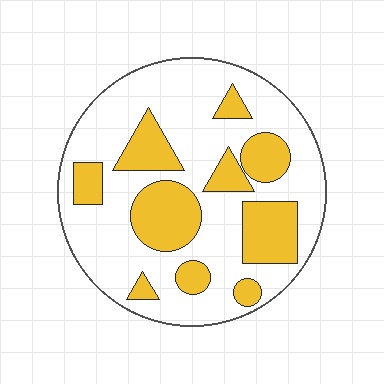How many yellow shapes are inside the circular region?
10.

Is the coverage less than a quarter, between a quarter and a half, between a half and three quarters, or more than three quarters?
Between a quarter and a half.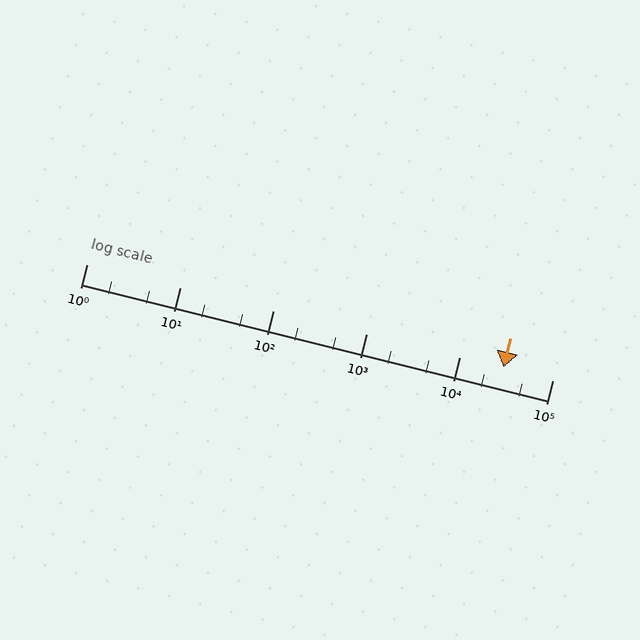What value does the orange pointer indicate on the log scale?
The pointer indicates approximately 30000.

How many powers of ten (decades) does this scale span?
The scale spans 5 decades, from 1 to 100000.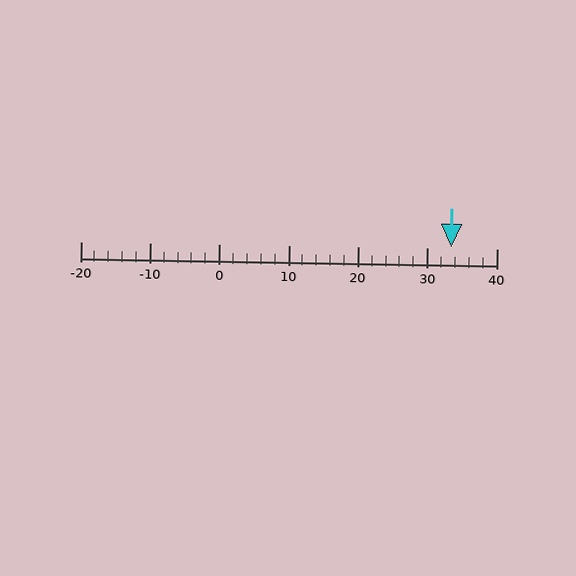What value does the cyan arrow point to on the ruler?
The cyan arrow points to approximately 34.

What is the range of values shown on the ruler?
The ruler shows values from -20 to 40.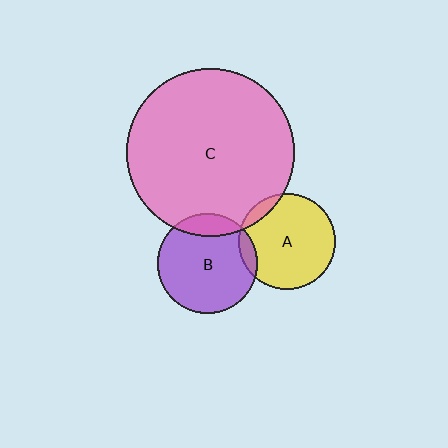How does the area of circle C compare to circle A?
Approximately 3.0 times.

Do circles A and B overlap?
Yes.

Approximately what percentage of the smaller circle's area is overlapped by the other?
Approximately 10%.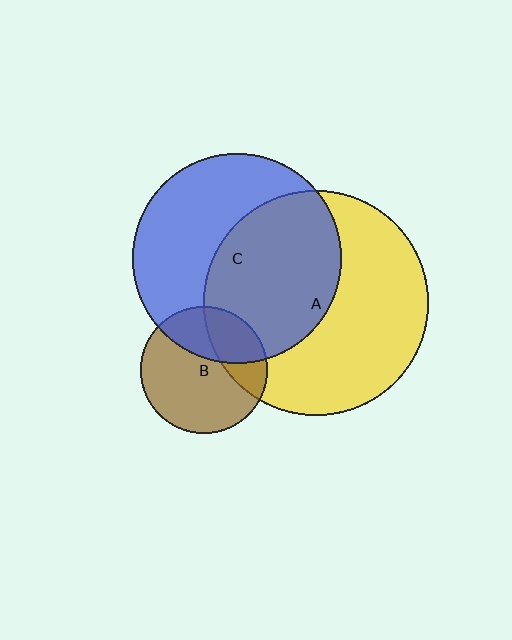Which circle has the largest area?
Circle A (yellow).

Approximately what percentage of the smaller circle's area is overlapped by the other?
Approximately 25%.